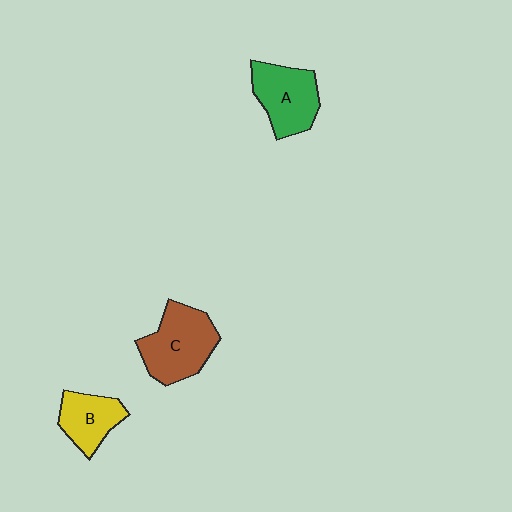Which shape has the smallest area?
Shape B (yellow).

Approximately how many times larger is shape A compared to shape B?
Approximately 1.3 times.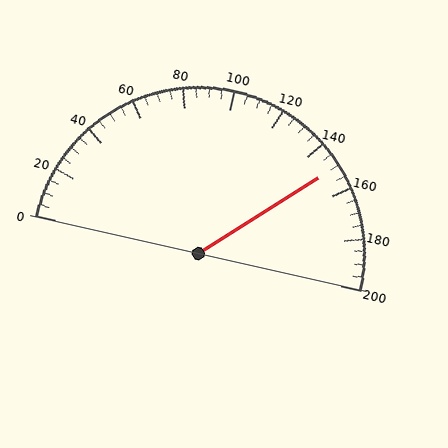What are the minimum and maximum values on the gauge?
The gauge ranges from 0 to 200.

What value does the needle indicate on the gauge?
The needle indicates approximately 150.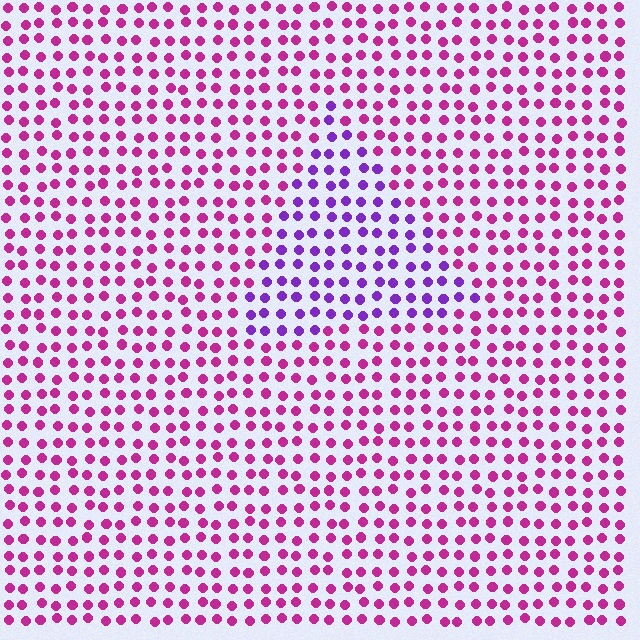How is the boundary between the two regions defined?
The boundary is defined purely by a slight shift in hue (about 43 degrees). Spacing, size, and orientation are identical on both sides.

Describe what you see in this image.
The image is filled with small magenta elements in a uniform arrangement. A triangle-shaped region is visible where the elements are tinted to a slightly different hue, forming a subtle color boundary.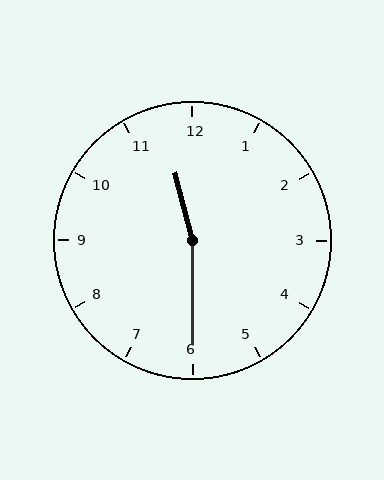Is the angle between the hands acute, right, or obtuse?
It is obtuse.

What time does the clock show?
11:30.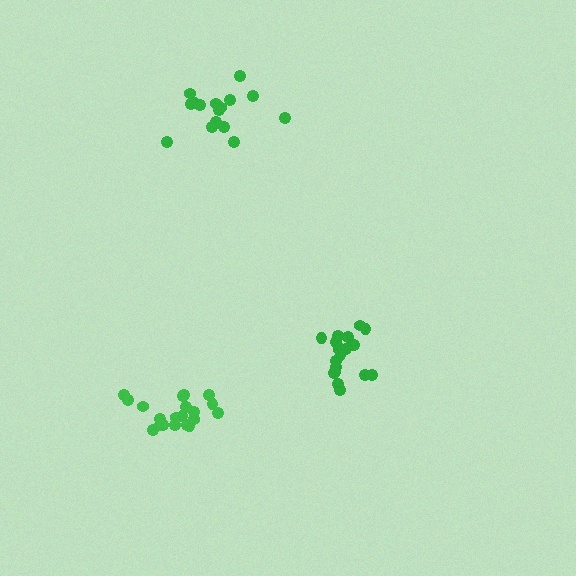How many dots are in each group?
Group 1: 19 dots, Group 2: 20 dots, Group 3: 16 dots (55 total).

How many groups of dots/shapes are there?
There are 3 groups.